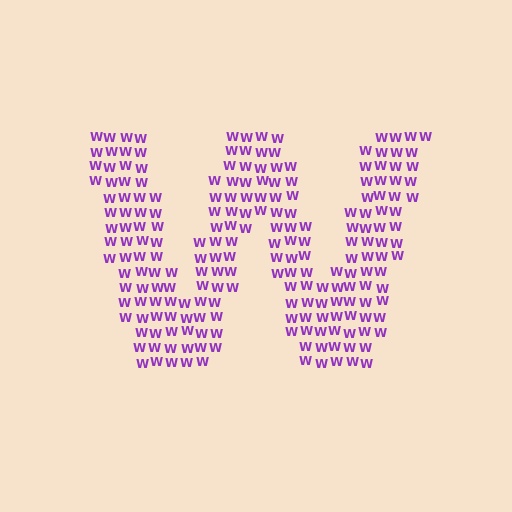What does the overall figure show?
The overall figure shows the letter W.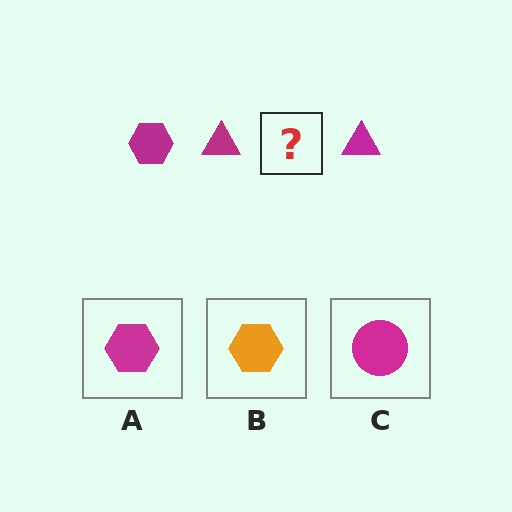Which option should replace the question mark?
Option A.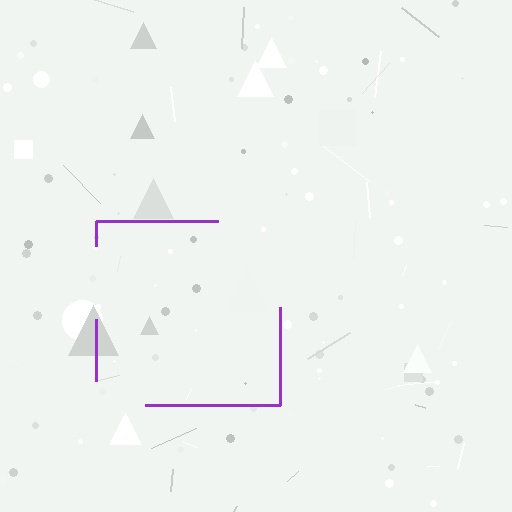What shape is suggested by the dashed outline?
The dashed outline suggests a square.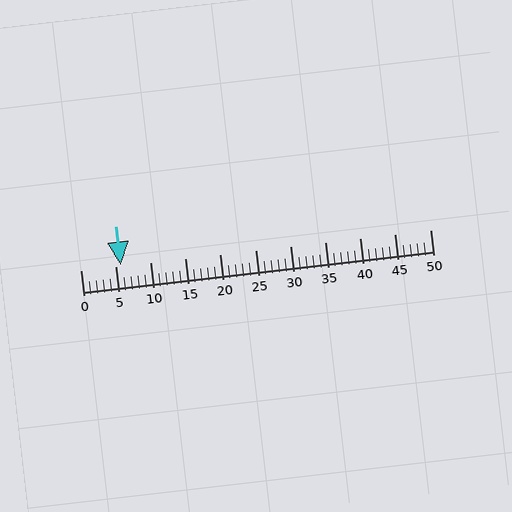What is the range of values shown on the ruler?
The ruler shows values from 0 to 50.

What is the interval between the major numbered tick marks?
The major tick marks are spaced 5 units apart.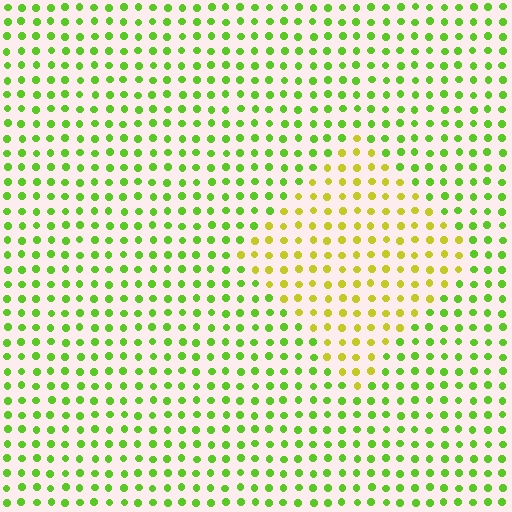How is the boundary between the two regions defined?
The boundary is defined purely by a slight shift in hue (about 39 degrees). Spacing, size, and orientation are identical on both sides.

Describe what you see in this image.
The image is filled with small lime elements in a uniform arrangement. A diamond-shaped region is visible where the elements are tinted to a slightly different hue, forming a subtle color boundary.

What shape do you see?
I see a diamond.